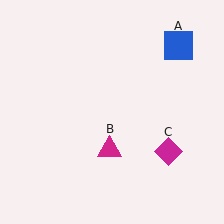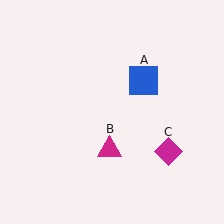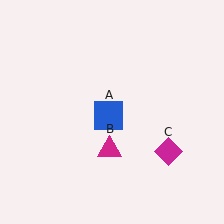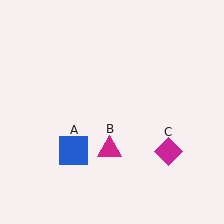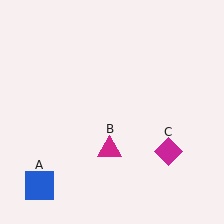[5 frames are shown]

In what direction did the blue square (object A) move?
The blue square (object A) moved down and to the left.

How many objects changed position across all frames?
1 object changed position: blue square (object A).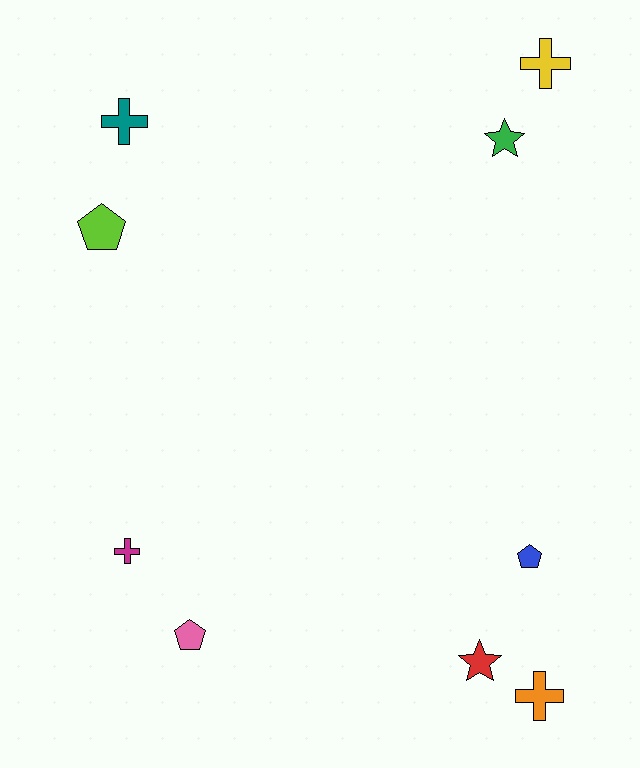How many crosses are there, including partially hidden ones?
There are 4 crosses.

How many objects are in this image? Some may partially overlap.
There are 9 objects.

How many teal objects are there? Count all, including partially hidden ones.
There is 1 teal object.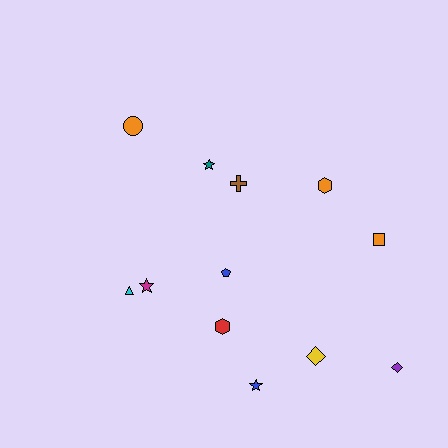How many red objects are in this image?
There is 1 red object.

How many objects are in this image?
There are 12 objects.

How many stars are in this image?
There are 3 stars.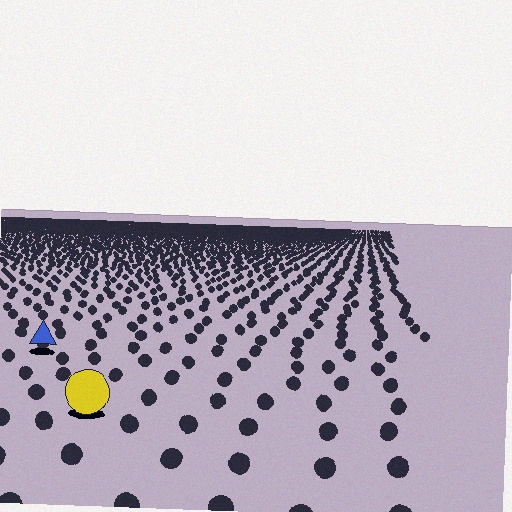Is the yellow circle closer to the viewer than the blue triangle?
Yes. The yellow circle is closer — you can tell from the texture gradient: the ground texture is coarser near it.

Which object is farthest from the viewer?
The blue triangle is farthest from the viewer. It appears smaller and the ground texture around it is denser.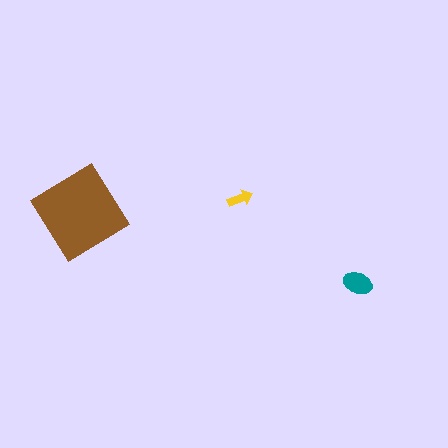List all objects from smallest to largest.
The yellow arrow, the teal ellipse, the brown diamond.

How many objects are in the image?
There are 3 objects in the image.